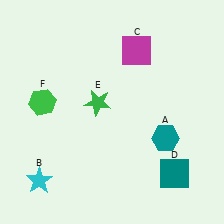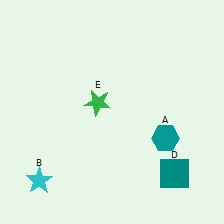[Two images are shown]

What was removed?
The magenta square (C), the green hexagon (F) were removed in Image 2.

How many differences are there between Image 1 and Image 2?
There are 2 differences between the two images.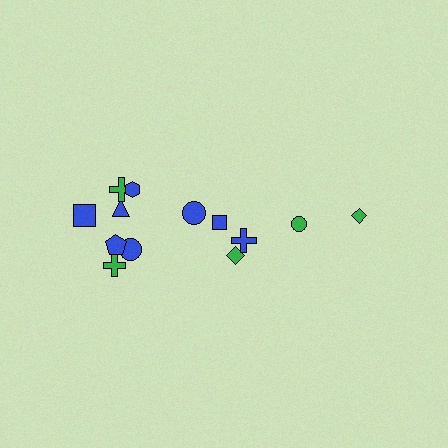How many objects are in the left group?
There are 8 objects.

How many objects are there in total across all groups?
There are 13 objects.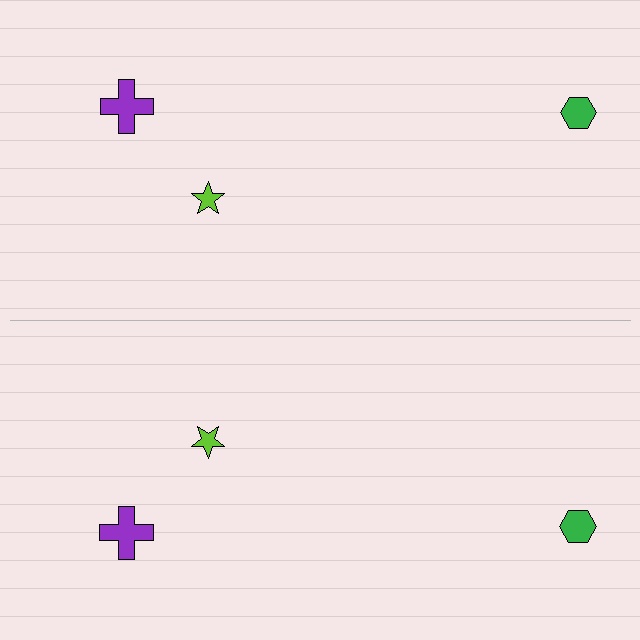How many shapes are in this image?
There are 6 shapes in this image.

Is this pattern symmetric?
Yes, this pattern has bilateral (reflection) symmetry.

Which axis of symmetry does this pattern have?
The pattern has a horizontal axis of symmetry running through the center of the image.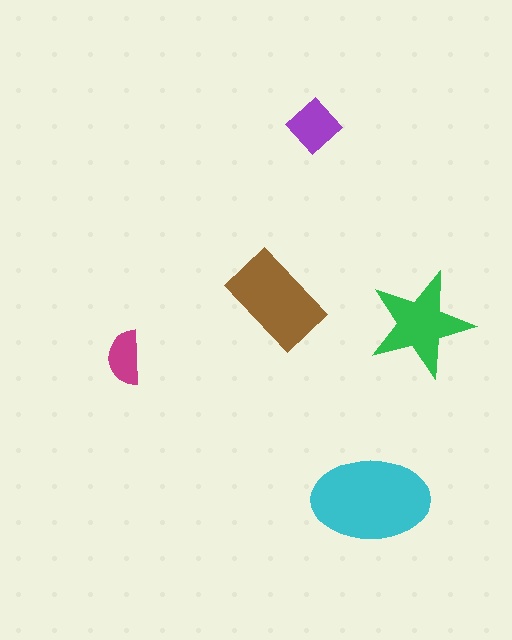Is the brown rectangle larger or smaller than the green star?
Larger.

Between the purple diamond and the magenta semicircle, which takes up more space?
The purple diamond.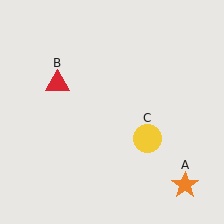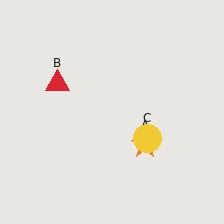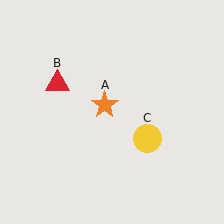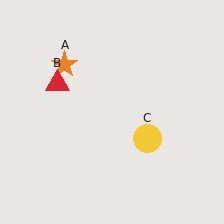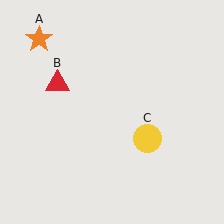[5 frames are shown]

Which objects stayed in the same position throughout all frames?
Red triangle (object B) and yellow circle (object C) remained stationary.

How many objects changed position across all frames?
1 object changed position: orange star (object A).